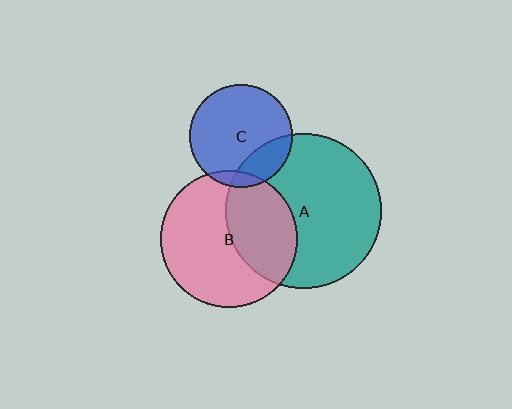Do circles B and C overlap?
Yes.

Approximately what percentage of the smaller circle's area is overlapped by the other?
Approximately 10%.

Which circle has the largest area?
Circle A (teal).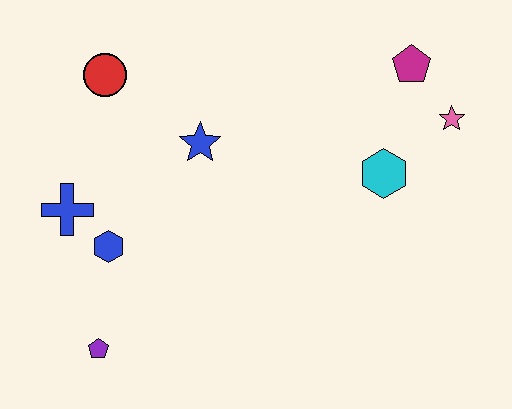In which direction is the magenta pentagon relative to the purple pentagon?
The magenta pentagon is to the right of the purple pentagon.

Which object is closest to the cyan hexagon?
The pink star is closest to the cyan hexagon.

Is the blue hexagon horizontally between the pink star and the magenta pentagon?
No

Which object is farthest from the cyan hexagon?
The purple pentagon is farthest from the cyan hexagon.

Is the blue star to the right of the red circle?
Yes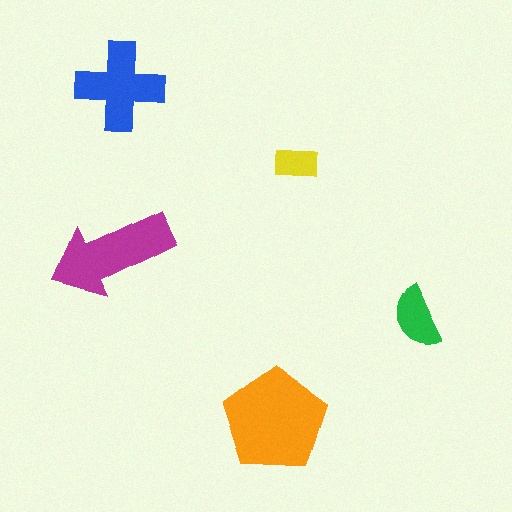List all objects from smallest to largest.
The yellow rectangle, the green semicircle, the blue cross, the magenta arrow, the orange pentagon.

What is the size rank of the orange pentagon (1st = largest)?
1st.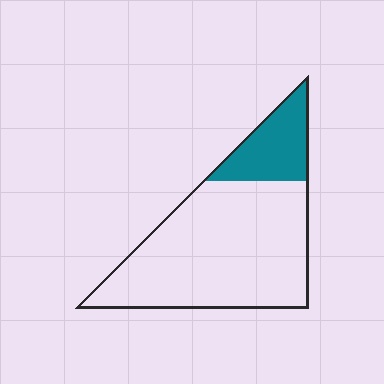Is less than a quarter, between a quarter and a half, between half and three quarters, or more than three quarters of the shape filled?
Less than a quarter.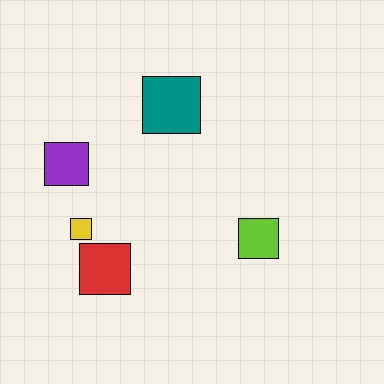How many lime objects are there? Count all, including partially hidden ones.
There is 1 lime object.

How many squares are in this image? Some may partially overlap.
There are 5 squares.